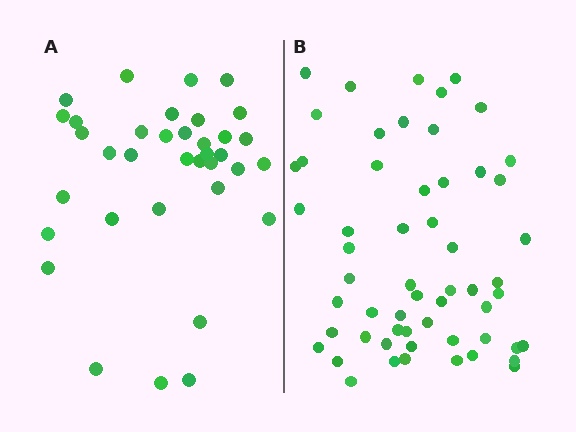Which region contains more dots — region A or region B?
Region B (the right region) has more dots.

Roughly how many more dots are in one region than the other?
Region B has approximately 20 more dots than region A.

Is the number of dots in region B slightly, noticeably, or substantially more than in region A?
Region B has substantially more. The ratio is roughly 1.6 to 1.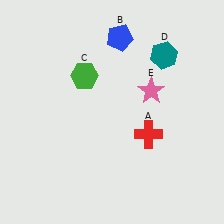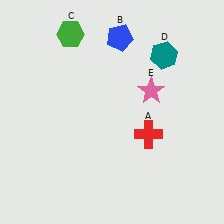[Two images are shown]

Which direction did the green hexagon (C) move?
The green hexagon (C) moved up.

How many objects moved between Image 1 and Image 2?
1 object moved between the two images.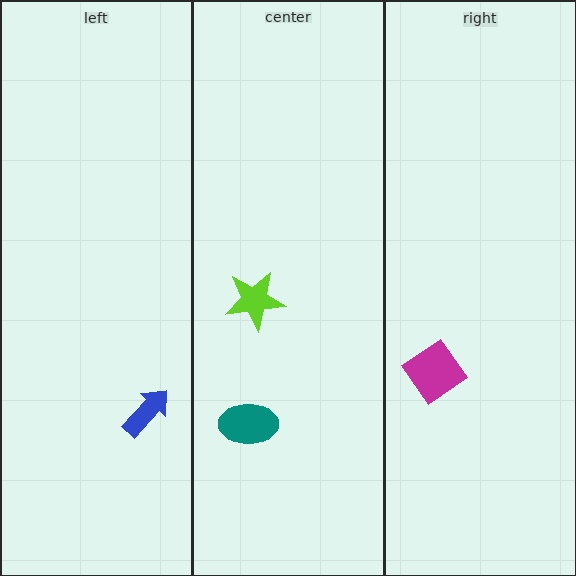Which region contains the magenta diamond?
The right region.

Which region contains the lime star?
The center region.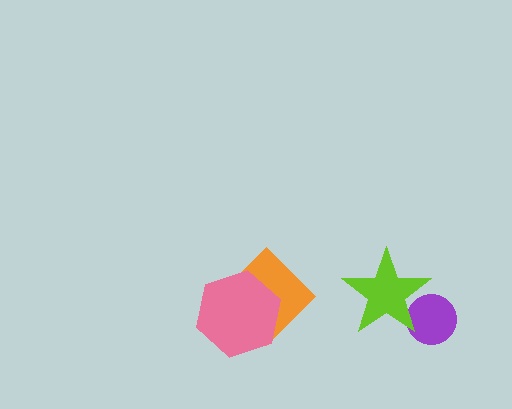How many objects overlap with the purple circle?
1 object overlaps with the purple circle.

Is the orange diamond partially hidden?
Yes, it is partially covered by another shape.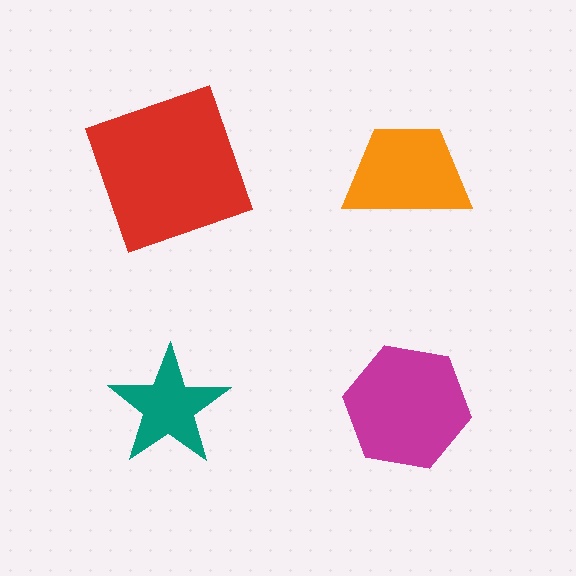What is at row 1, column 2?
An orange trapezoid.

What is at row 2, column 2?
A magenta hexagon.